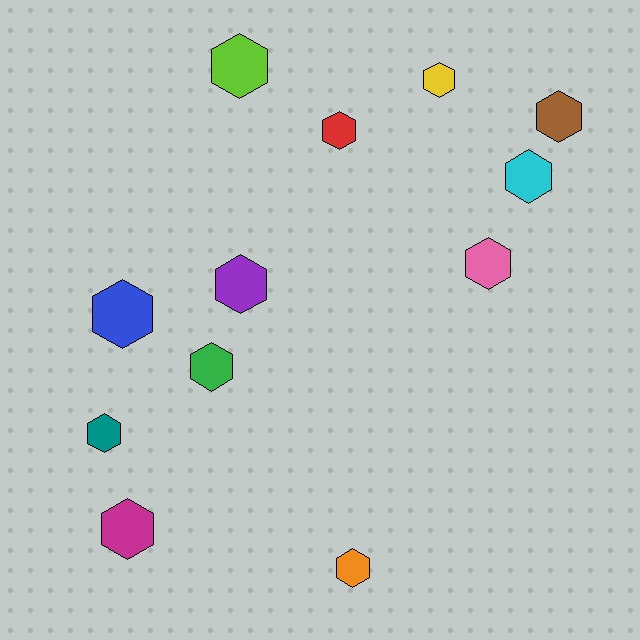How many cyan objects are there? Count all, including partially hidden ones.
There is 1 cyan object.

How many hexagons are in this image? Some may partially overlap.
There are 12 hexagons.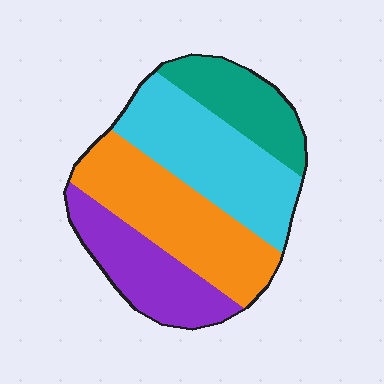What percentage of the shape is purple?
Purple takes up between a sixth and a third of the shape.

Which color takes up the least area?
Teal, at roughly 15%.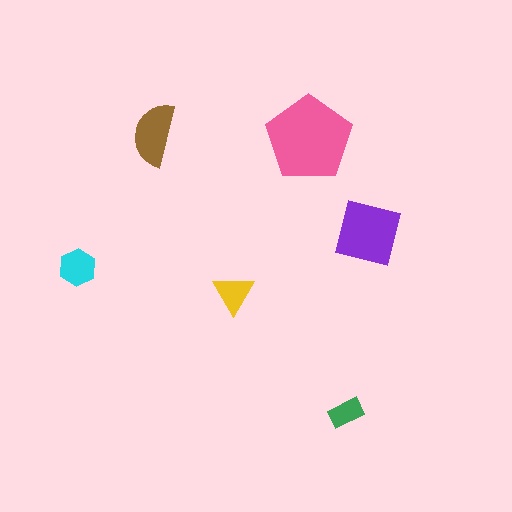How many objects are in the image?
There are 6 objects in the image.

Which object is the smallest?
The green rectangle.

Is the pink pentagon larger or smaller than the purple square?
Larger.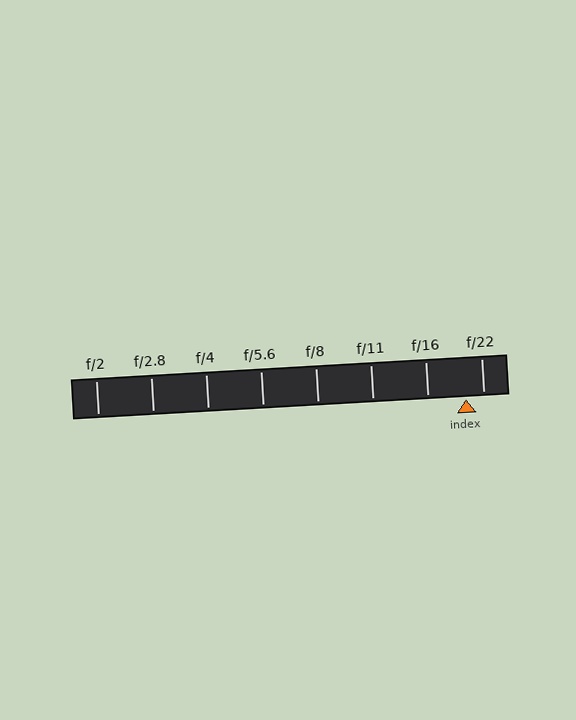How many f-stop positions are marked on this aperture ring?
There are 8 f-stop positions marked.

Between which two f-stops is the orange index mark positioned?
The index mark is between f/16 and f/22.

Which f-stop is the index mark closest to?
The index mark is closest to f/22.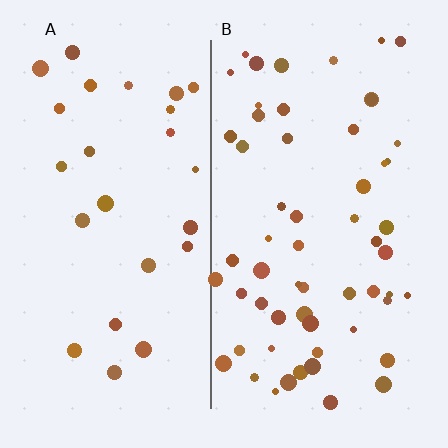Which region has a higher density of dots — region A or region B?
B (the right).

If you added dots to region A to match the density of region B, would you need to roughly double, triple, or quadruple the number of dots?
Approximately double.